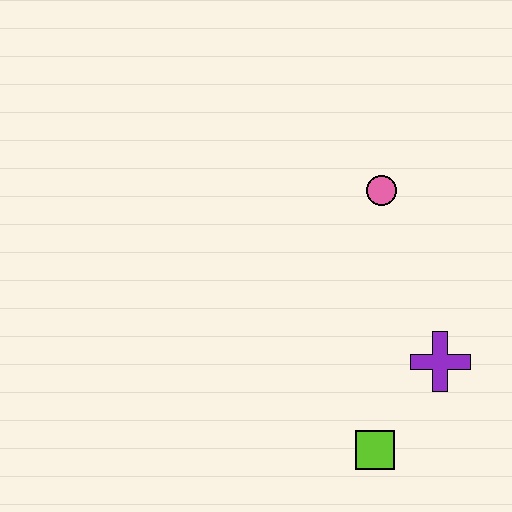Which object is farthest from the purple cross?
The pink circle is farthest from the purple cross.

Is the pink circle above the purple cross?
Yes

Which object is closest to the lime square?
The purple cross is closest to the lime square.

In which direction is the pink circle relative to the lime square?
The pink circle is above the lime square.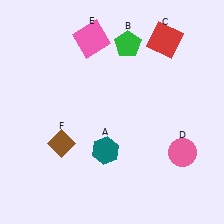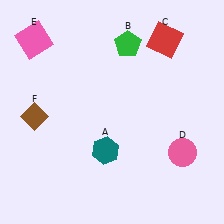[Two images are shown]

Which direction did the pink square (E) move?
The pink square (E) moved left.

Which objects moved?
The objects that moved are: the pink square (E), the brown diamond (F).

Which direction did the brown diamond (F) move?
The brown diamond (F) moved left.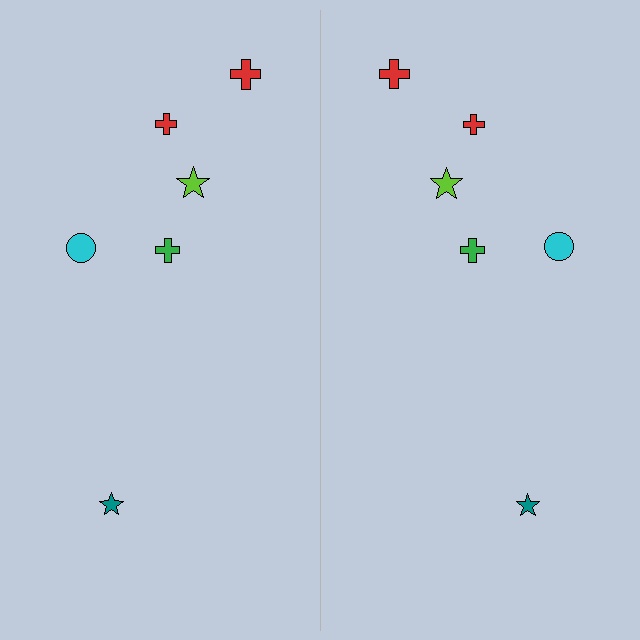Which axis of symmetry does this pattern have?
The pattern has a vertical axis of symmetry running through the center of the image.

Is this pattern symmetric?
Yes, this pattern has bilateral (reflection) symmetry.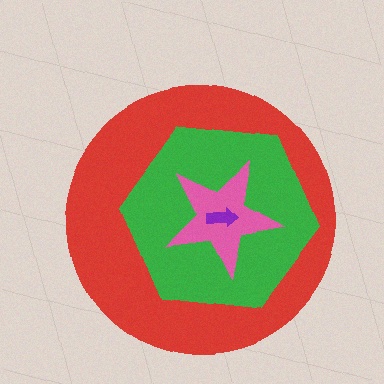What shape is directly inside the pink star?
The purple arrow.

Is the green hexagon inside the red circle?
Yes.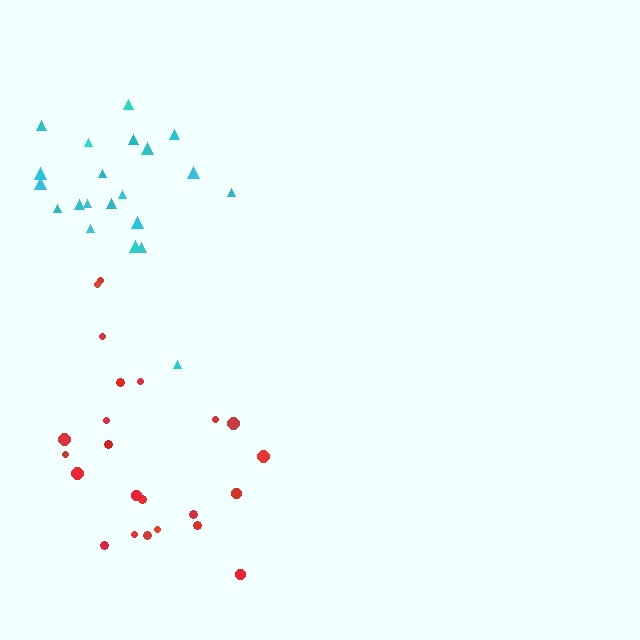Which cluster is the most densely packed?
Cyan.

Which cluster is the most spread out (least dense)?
Red.